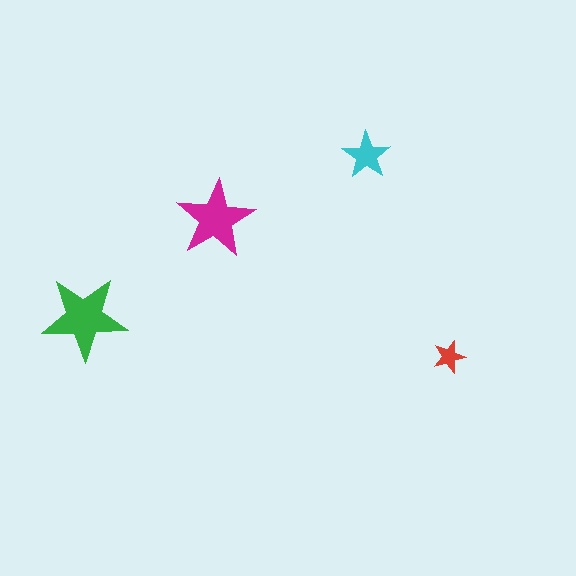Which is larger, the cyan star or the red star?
The cyan one.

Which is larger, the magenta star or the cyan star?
The magenta one.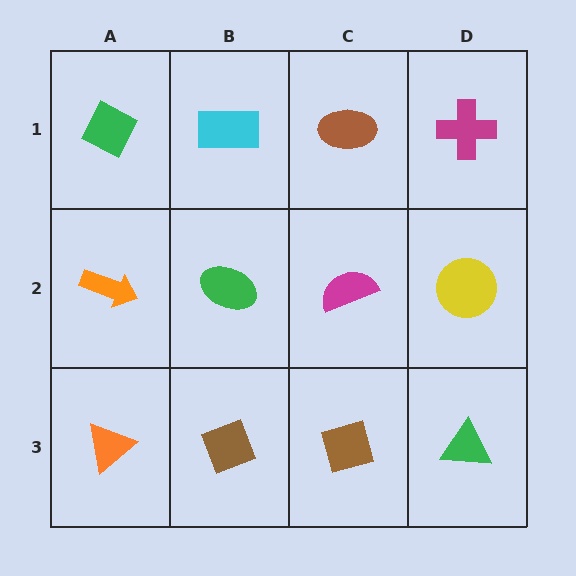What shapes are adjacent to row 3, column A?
An orange arrow (row 2, column A), a brown diamond (row 3, column B).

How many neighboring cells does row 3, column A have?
2.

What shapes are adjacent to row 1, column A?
An orange arrow (row 2, column A), a cyan rectangle (row 1, column B).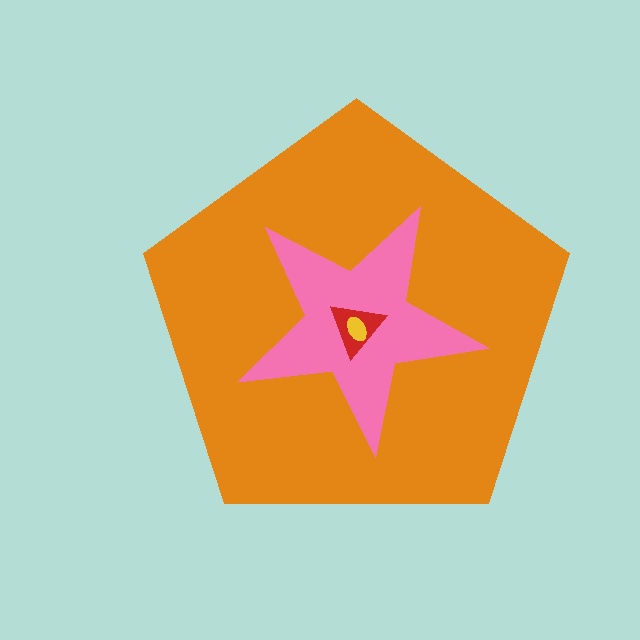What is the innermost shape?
The yellow ellipse.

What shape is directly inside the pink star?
The red triangle.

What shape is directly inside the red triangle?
The yellow ellipse.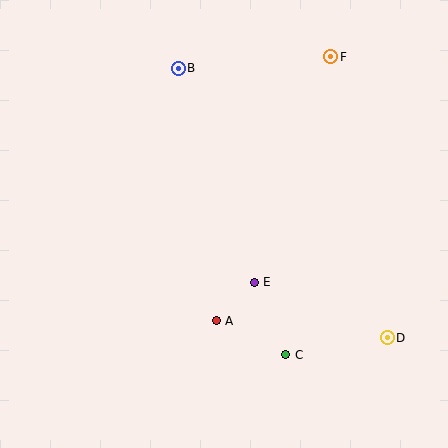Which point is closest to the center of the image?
Point E at (254, 282) is closest to the center.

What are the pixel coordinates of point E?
Point E is at (254, 282).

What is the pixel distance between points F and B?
The distance between F and B is 152 pixels.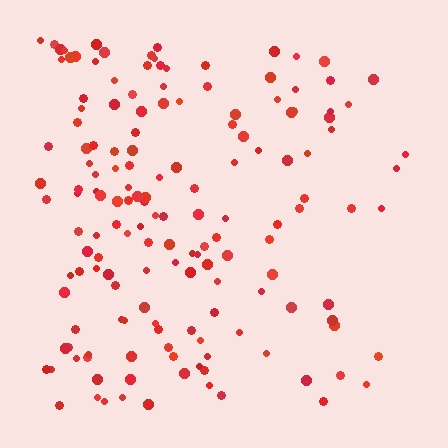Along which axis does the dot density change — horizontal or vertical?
Horizontal.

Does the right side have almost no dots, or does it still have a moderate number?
Still a moderate number, just noticeably fewer than the left.